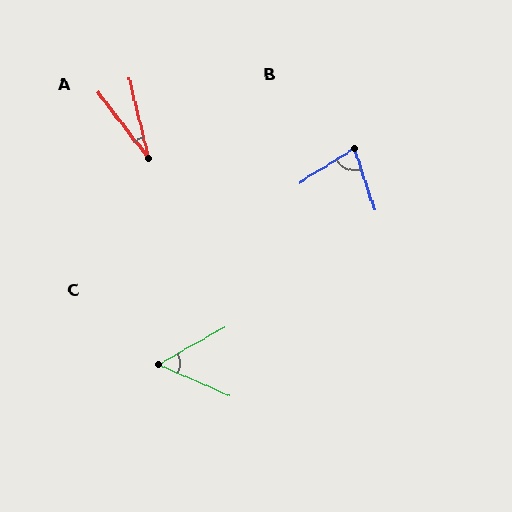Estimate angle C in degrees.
Approximately 53 degrees.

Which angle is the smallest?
A, at approximately 24 degrees.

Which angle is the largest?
B, at approximately 76 degrees.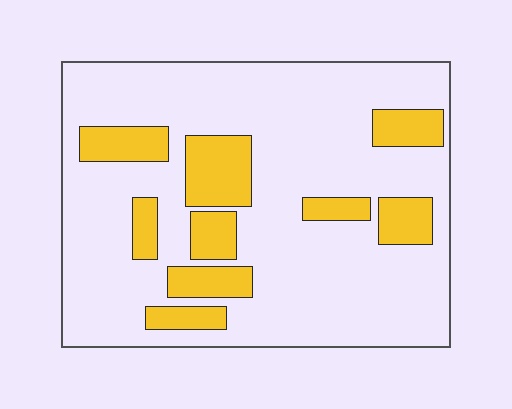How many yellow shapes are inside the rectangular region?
9.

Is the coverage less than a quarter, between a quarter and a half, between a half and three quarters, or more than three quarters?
Less than a quarter.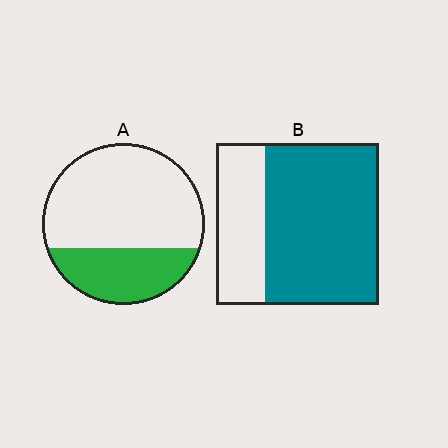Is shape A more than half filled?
No.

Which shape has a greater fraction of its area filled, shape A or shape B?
Shape B.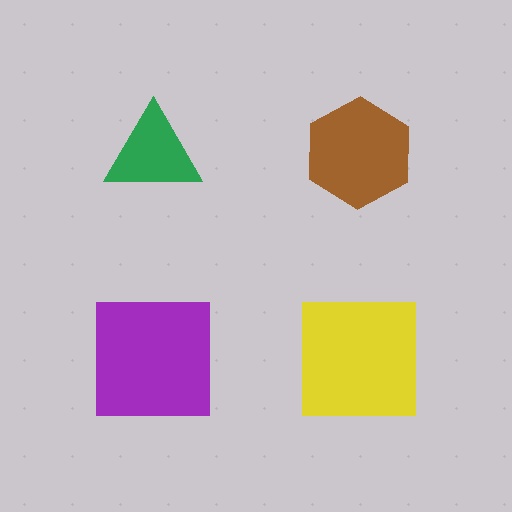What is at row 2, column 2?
A yellow square.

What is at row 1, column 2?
A brown hexagon.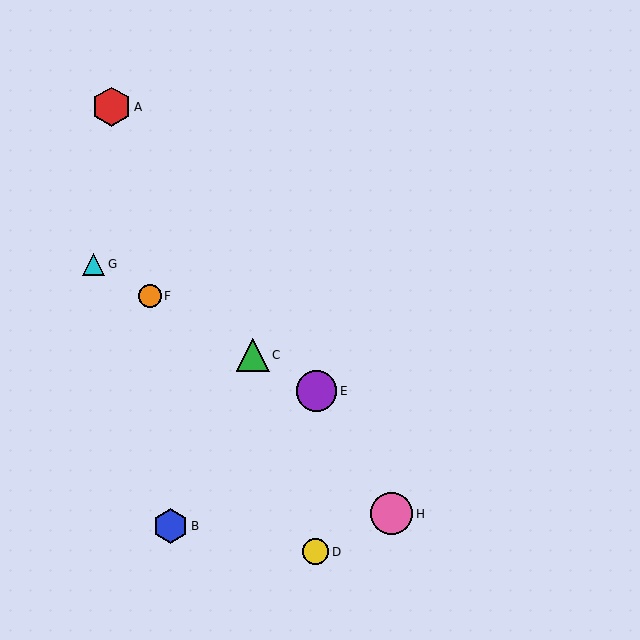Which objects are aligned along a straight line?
Objects C, E, F, G are aligned along a straight line.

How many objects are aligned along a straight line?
4 objects (C, E, F, G) are aligned along a straight line.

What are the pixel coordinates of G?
Object G is at (93, 264).